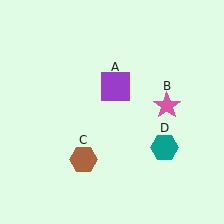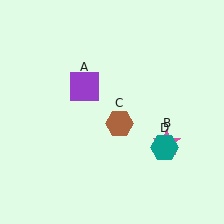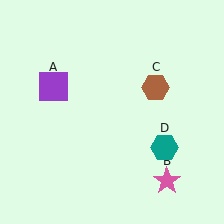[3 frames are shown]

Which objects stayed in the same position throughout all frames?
Teal hexagon (object D) remained stationary.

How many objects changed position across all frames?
3 objects changed position: purple square (object A), pink star (object B), brown hexagon (object C).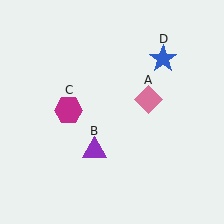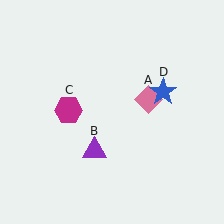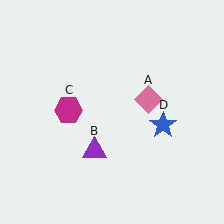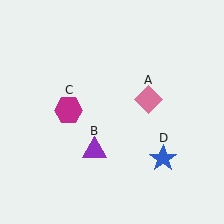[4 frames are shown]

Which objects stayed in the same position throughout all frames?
Pink diamond (object A) and purple triangle (object B) and magenta hexagon (object C) remained stationary.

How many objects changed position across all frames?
1 object changed position: blue star (object D).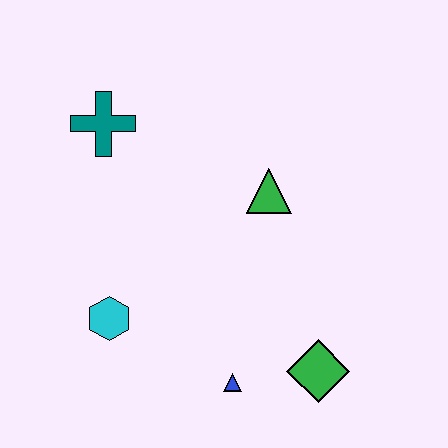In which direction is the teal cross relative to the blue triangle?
The teal cross is above the blue triangle.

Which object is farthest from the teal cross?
The green diamond is farthest from the teal cross.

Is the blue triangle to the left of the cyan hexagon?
No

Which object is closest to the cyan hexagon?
The blue triangle is closest to the cyan hexagon.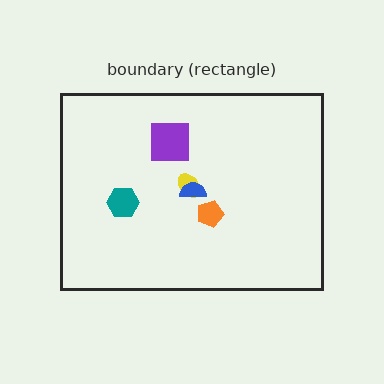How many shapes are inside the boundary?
5 inside, 0 outside.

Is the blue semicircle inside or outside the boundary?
Inside.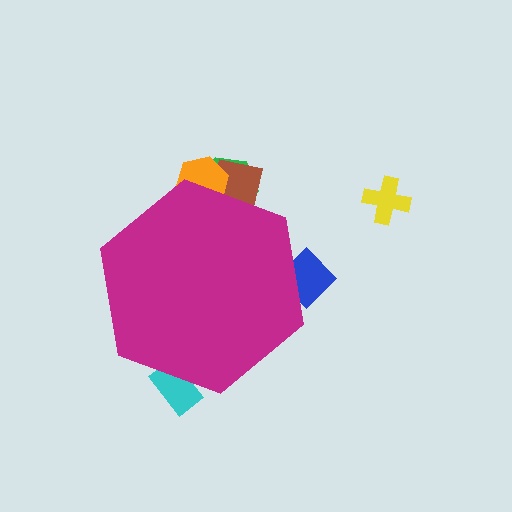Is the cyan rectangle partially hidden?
Yes, the cyan rectangle is partially hidden behind the magenta hexagon.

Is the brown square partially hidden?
Yes, the brown square is partially hidden behind the magenta hexagon.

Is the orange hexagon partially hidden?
Yes, the orange hexagon is partially hidden behind the magenta hexagon.